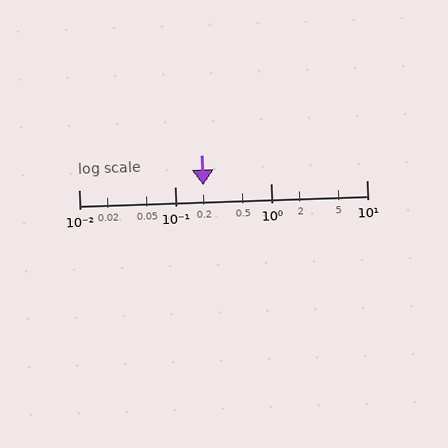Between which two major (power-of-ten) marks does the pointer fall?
The pointer is between 0.1 and 1.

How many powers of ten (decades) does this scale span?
The scale spans 3 decades, from 0.01 to 10.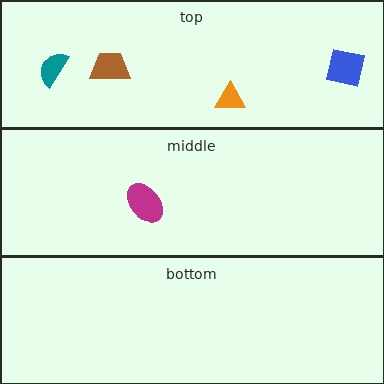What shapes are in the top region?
The blue square, the brown trapezoid, the teal semicircle, the orange triangle.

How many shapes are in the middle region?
1.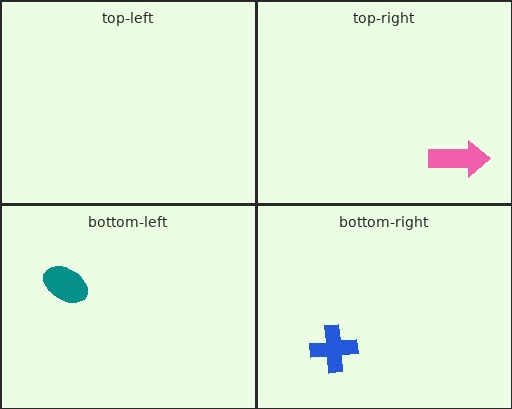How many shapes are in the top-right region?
1.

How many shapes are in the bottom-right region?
1.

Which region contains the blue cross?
The bottom-right region.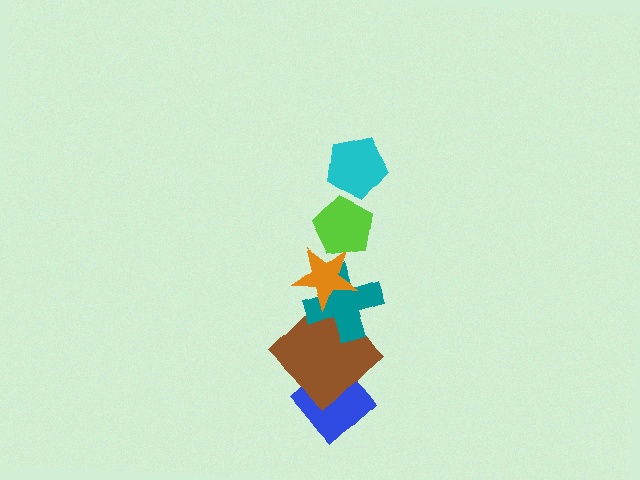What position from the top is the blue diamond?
The blue diamond is 6th from the top.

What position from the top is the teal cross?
The teal cross is 4th from the top.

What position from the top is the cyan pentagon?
The cyan pentagon is 1st from the top.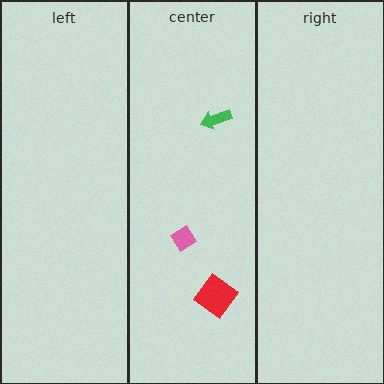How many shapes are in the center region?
3.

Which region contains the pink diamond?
The center region.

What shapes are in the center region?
The green arrow, the red diamond, the pink diamond.